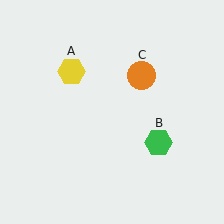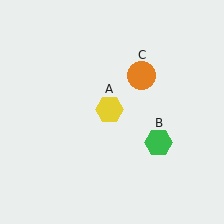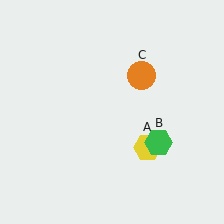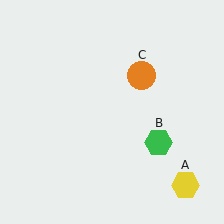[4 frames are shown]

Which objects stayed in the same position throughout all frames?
Green hexagon (object B) and orange circle (object C) remained stationary.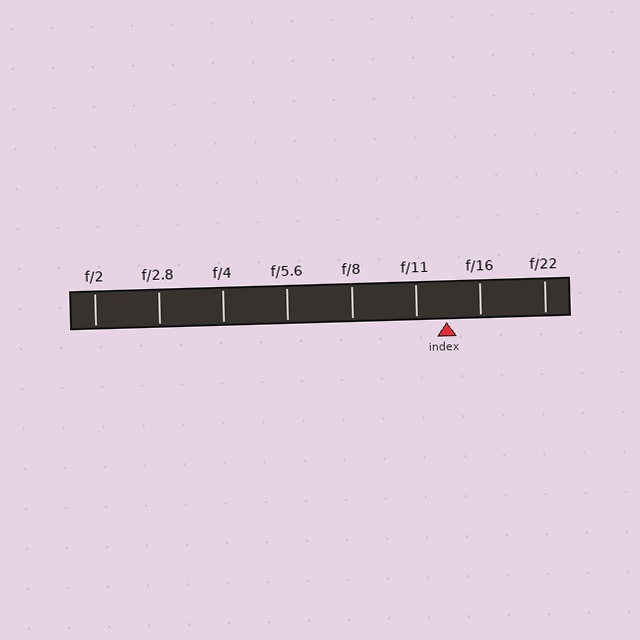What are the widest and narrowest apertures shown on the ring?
The widest aperture shown is f/2 and the narrowest is f/22.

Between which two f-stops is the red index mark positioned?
The index mark is between f/11 and f/16.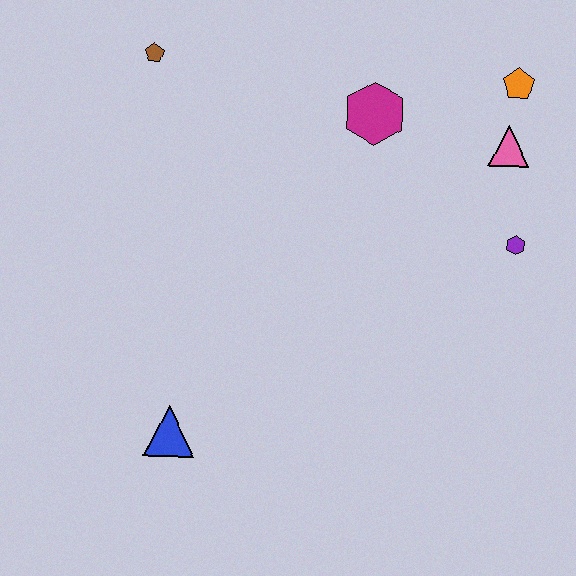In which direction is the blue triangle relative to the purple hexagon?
The blue triangle is to the left of the purple hexagon.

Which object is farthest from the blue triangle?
The orange pentagon is farthest from the blue triangle.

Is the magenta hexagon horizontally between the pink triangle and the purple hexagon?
No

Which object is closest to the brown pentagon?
The magenta hexagon is closest to the brown pentagon.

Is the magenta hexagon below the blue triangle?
No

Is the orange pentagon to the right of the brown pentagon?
Yes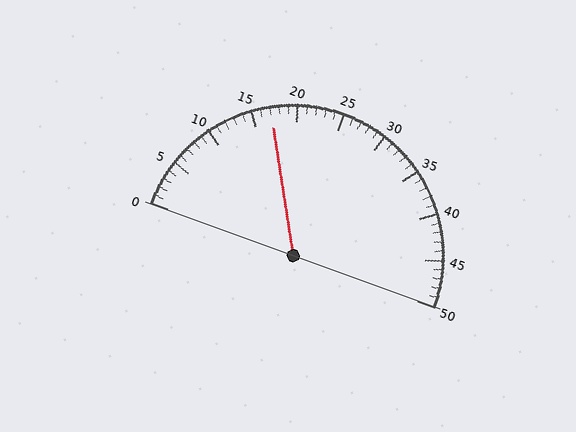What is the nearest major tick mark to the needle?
The nearest major tick mark is 15.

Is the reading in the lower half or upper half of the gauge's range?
The reading is in the lower half of the range (0 to 50).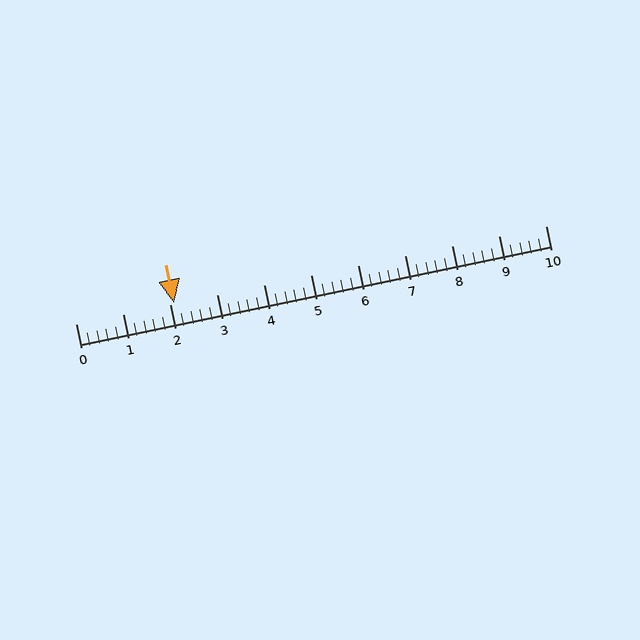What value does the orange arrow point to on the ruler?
The orange arrow points to approximately 2.1.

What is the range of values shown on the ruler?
The ruler shows values from 0 to 10.